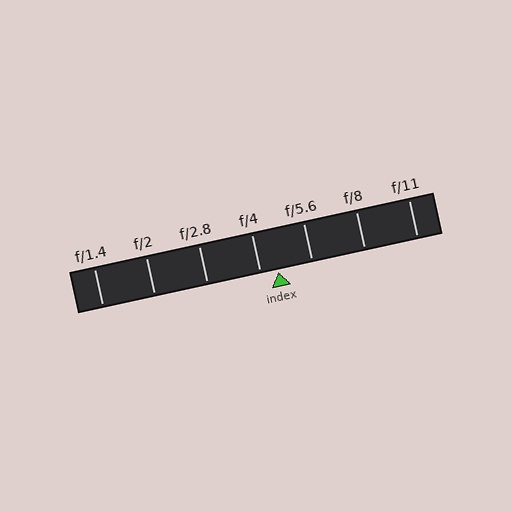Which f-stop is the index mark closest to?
The index mark is closest to f/4.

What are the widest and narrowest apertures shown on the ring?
The widest aperture shown is f/1.4 and the narrowest is f/11.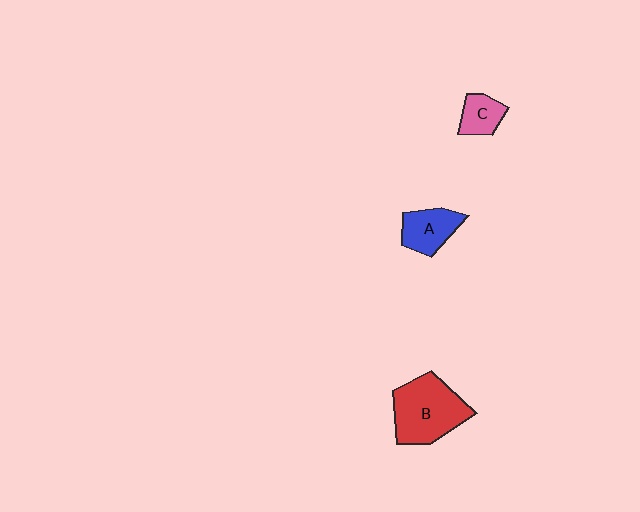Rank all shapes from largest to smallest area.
From largest to smallest: B (red), A (blue), C (pink).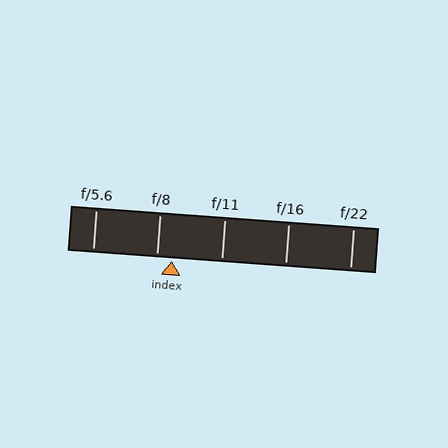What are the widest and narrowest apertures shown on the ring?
The widest aperture shown is f/5.6 and the narrowest is f/22.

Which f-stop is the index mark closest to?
The index mark is closest to f/8.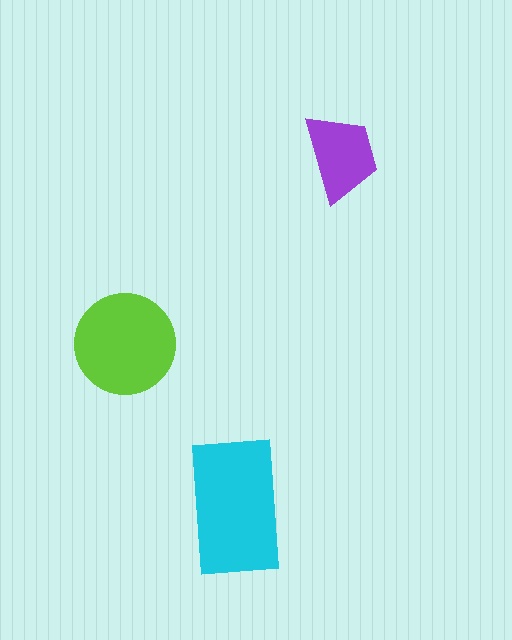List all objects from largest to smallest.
The cyan rectangle, the lime circle, the purple trapezoid.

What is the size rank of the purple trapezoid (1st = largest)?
3rd.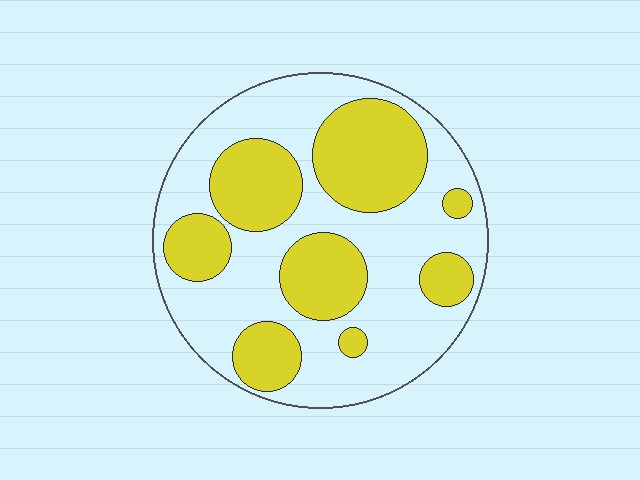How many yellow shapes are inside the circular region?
8.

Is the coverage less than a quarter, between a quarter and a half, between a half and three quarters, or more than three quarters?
Between a quarter and a half.